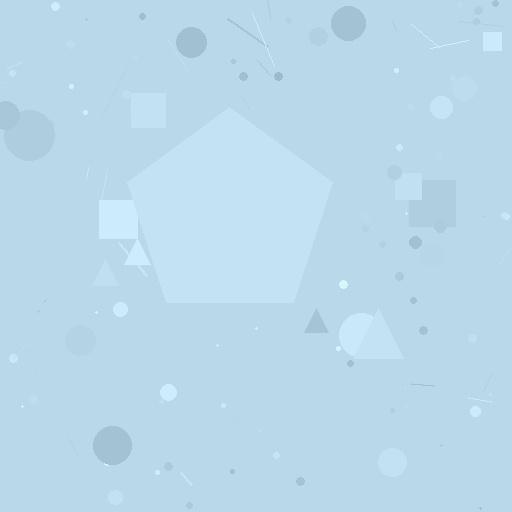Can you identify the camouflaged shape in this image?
The camouflaged shape is a pentagon.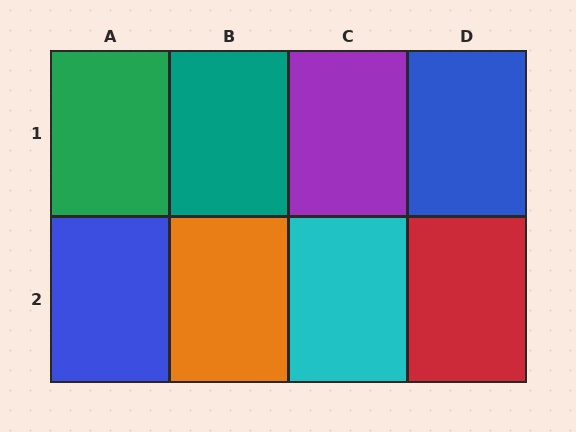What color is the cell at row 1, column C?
Purple.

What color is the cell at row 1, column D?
Blue.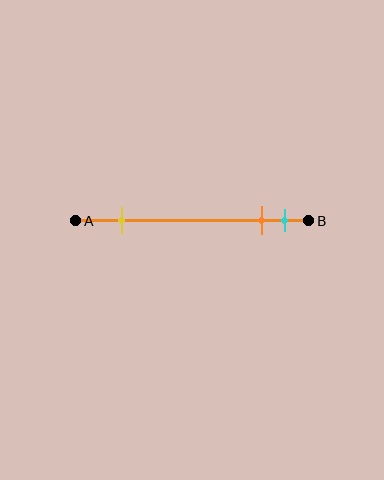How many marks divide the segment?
There are 3 marks dividing the segment.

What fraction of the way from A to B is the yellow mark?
The yellow mark is approximately 20% (0.2) of the way from A to B.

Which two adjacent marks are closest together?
The orange and cyan marks are the closest adjacent pair.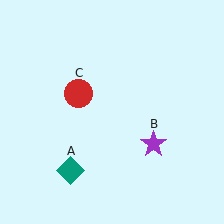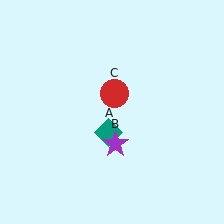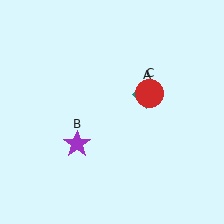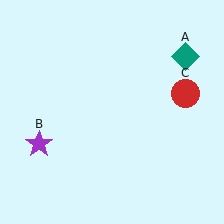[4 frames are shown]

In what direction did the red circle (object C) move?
The red circle (object C) moved right.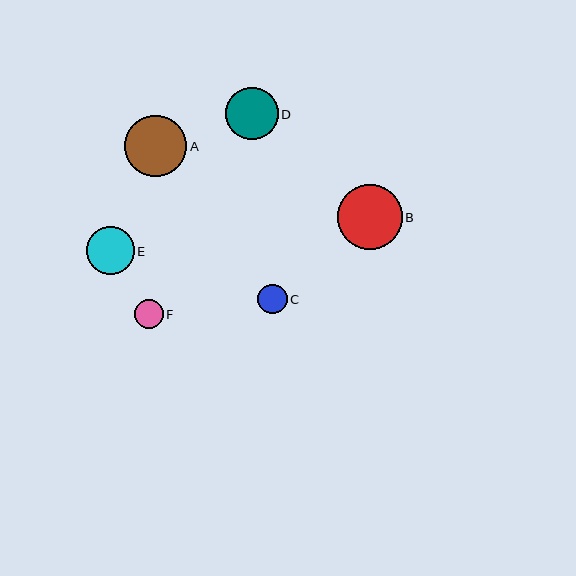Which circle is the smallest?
Circle F is the smallest with a size of approximately 29 pixels.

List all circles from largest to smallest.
From largest to smallest: B, A, D, E, C, F.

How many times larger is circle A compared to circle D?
Circle A is approximately 1.2 times the size of circle D.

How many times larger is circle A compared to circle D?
Circle A is approximately 1.2 times the size of circle D.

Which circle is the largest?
Circle B is the largest with a size of approximately 65 pixels.